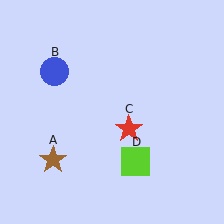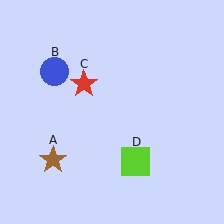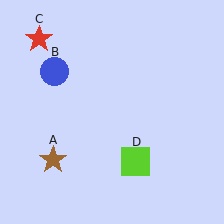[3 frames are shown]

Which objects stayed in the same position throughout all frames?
Brown star (object A) and blue circle (object B) and lime square (object D) remained stationary.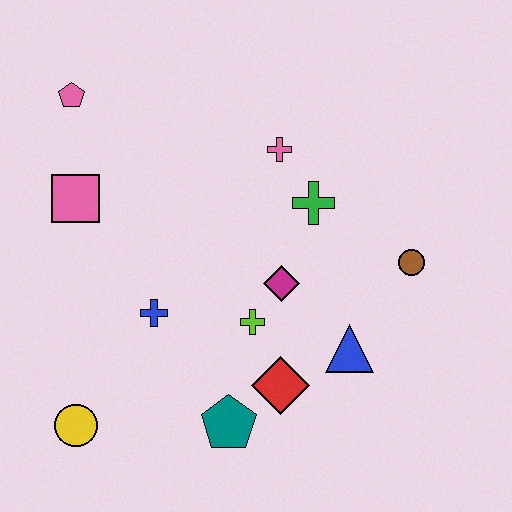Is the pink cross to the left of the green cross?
Yes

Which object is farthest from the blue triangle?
The pink pentagon is farthest from the blue triangle.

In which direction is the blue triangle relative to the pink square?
The blue triangle is to the right of the pink square.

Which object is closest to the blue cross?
The lime cross is closest to the blue cross.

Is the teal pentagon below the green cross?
Yes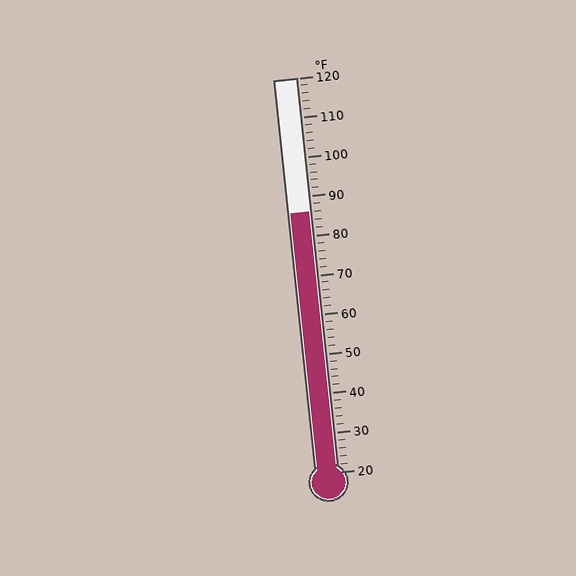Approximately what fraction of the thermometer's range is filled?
The thermometer is filled to approximately 65% of its range.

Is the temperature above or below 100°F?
The temperature is below 100°F.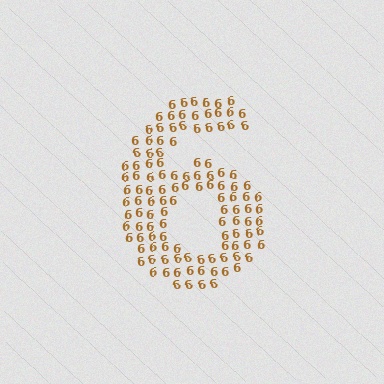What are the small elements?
The small elements are digit 6's.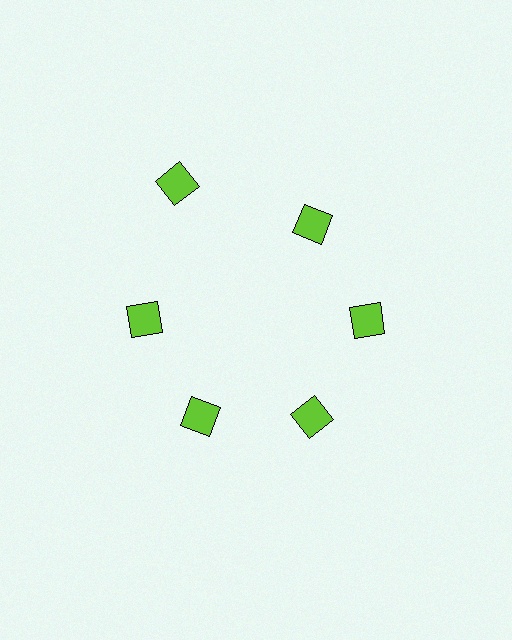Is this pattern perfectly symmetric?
No. The 6 lime diamonds are arranged in a ring, but one element near the 11 o'clock position is pushed outward from the center, breaking the 6-fold rotational symmetry.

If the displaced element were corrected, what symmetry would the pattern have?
It would have 6-fold rotational symmetry — the pattern would map onto itself every 60 degrees.